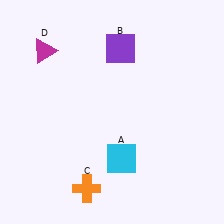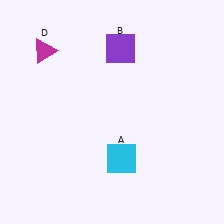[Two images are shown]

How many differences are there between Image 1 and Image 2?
There is 1 difference between the two images.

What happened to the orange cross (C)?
The orange cross (C) was removed in Image 2. It was in the bottom-left area of Image 1.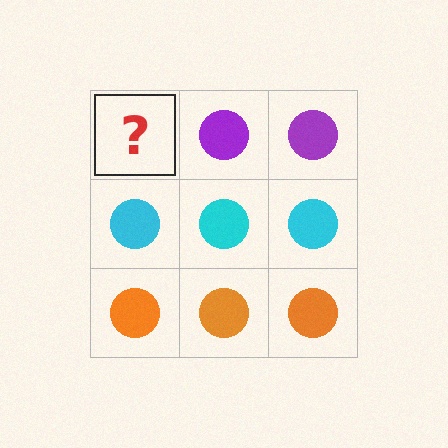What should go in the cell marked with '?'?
The missing cell should contain a purple circle.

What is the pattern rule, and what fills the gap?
The rule is that each row has a consistent color. The gap should be filled with a purple circle.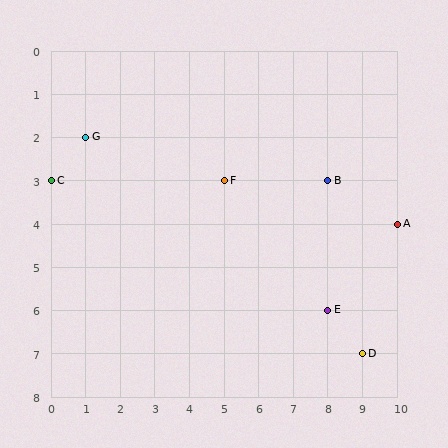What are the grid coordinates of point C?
Point C is at grid coordinates (0, 3).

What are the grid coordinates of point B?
Point B is at grid coordinates (8, 3).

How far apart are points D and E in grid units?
Points D and E are 1 column and 1 row apart (about 1.4 grid units diagonally).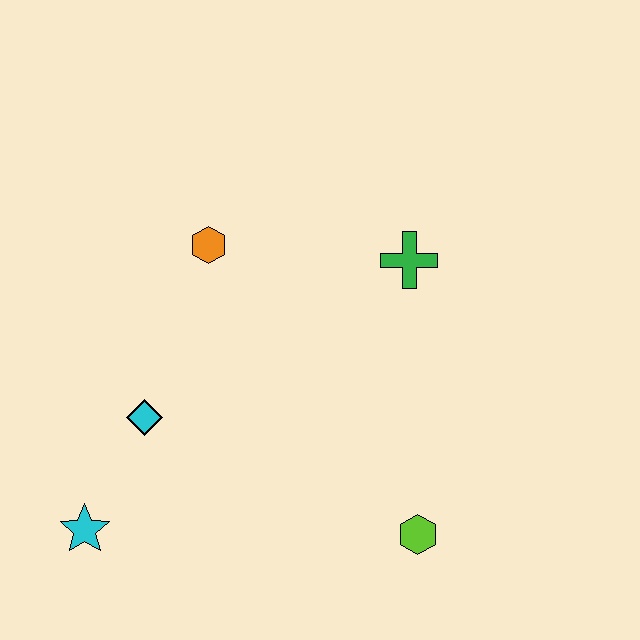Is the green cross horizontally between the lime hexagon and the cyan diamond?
Yes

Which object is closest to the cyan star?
The cyan diamond is closest to the cyan star.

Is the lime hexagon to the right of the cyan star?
Yes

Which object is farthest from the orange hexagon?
The lime hexagon is farthest from the orange hexagon.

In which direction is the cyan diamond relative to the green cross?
The cyan diamond is to the left of the green cross.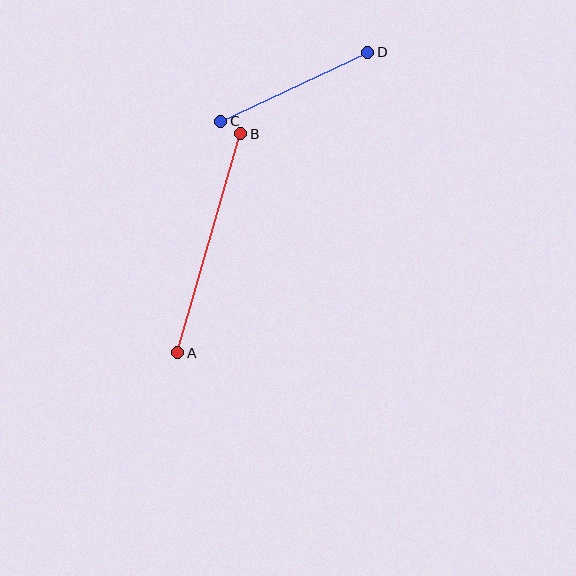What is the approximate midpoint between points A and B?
The midpoint is at approximately (209, 243) pixels.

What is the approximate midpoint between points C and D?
The midpoint is at approximately (294, 87) pixels.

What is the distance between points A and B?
The distance is approximately 228 pixels.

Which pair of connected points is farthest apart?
Points A and B are farthest apart.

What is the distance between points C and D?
The distance is approximately 162 pixels.